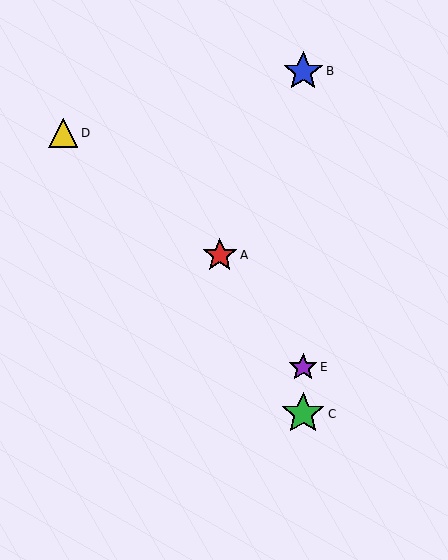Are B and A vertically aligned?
No, B is at x≈303 and A is at x≈220.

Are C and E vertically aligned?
Yes, both are at x≈303.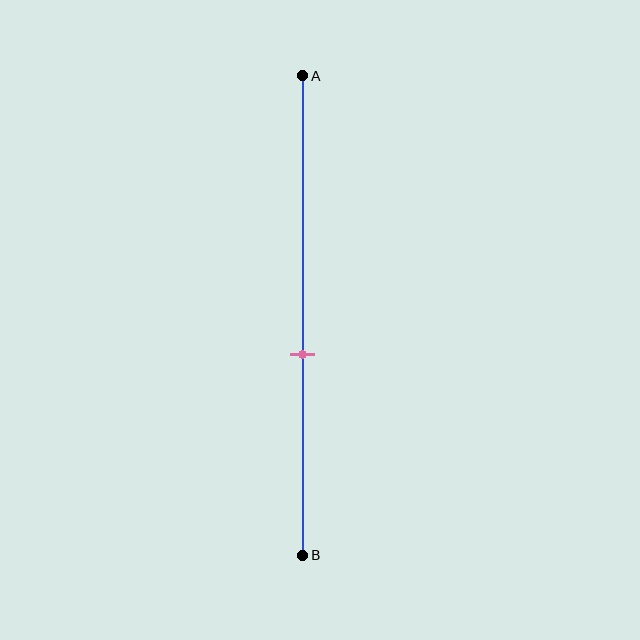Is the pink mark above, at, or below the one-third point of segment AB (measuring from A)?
The pink mark is below the one-third point of segment AB.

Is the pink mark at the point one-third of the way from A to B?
No, the mark is at about 60% from A, not at the 33% one-third point.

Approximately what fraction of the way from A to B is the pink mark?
The pink mark is approximately 60% of the way from A to B.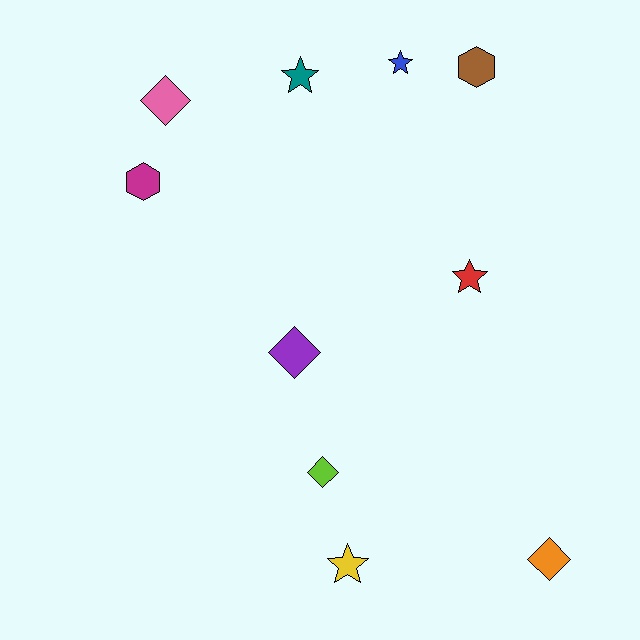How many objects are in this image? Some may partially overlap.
There are 10 objects.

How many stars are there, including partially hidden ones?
There are 4 stars.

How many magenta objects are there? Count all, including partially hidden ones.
There is 1 magenta object.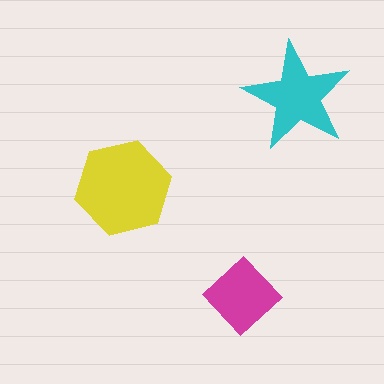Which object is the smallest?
The magenta diamond.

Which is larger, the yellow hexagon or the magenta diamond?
The yellow hexagon.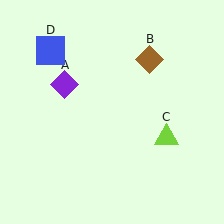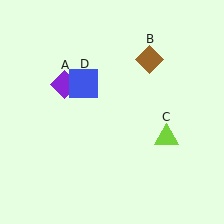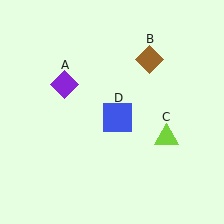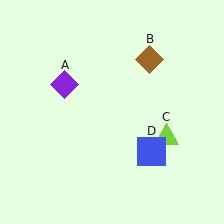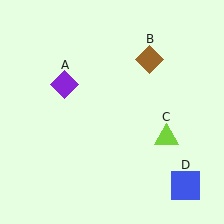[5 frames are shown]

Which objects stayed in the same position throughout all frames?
Purple diamond (object A) and brown diamond (object B) and lime triangle (object C) remained stationary.